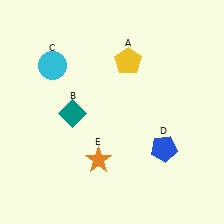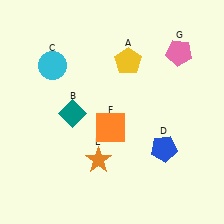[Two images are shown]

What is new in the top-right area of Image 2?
A pink pentagon (G) was added in the top-right area of Image 2.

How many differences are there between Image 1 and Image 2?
There are 2 differences between the two images.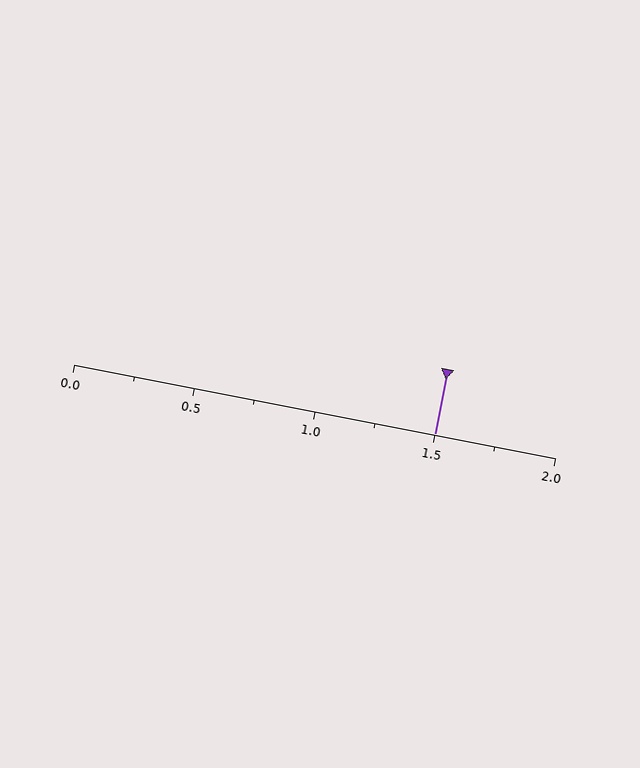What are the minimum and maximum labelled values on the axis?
The axis runs from 0.0 to 2.0.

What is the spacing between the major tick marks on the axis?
The major ticks are spaced 0.5 apart.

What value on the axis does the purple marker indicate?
The marker indicates approximately 1.5.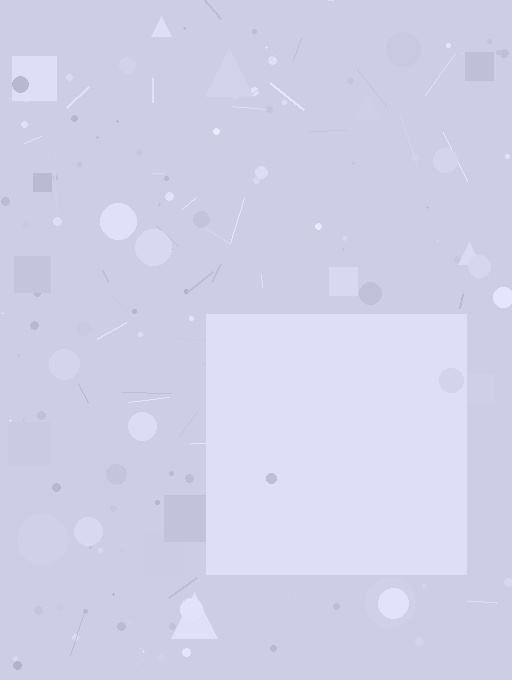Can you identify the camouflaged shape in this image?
The camouflaged shape is a square.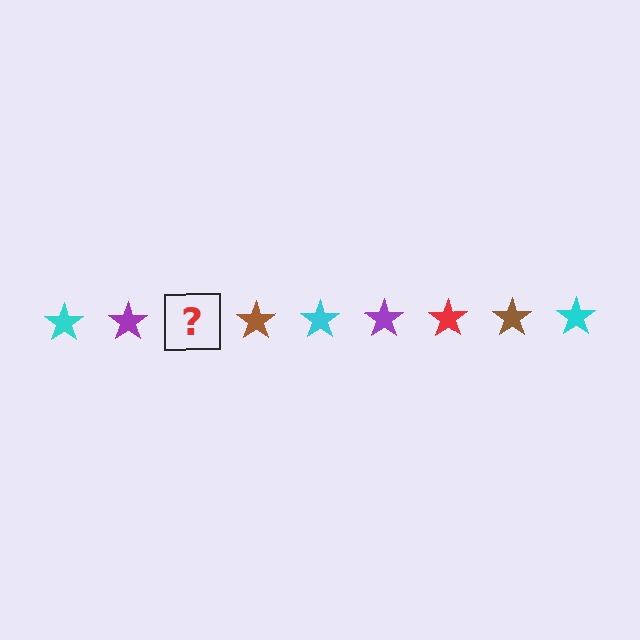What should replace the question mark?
The question mark should be replaced with a red star.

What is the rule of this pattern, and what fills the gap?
The rule is that the pattern cycles through cyan, purple, red, brown stars. The gap should be filled with a red star.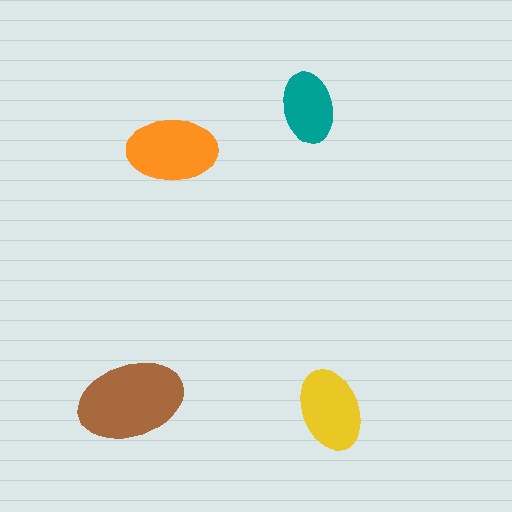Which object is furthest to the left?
The brown ellipse is leftmost.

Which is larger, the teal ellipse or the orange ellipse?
The orange one.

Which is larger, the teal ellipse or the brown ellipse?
The brown one.